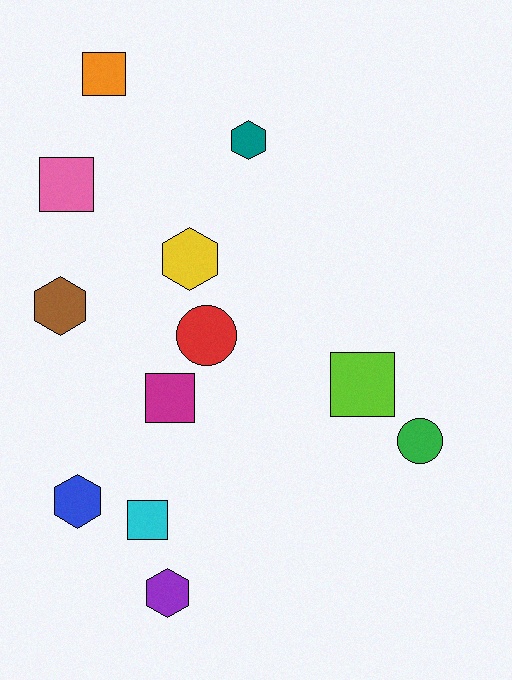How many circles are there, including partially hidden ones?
There are 2 circles.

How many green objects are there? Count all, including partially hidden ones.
There is 1 green object.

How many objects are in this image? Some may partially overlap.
There are 12 objects.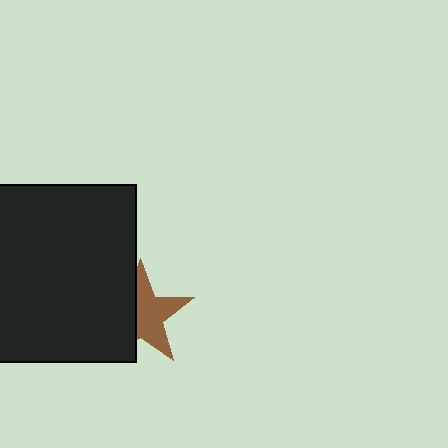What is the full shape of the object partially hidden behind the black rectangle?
The partially hidden object is a brown star.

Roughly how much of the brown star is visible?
About half of it is visible (roughly 57%).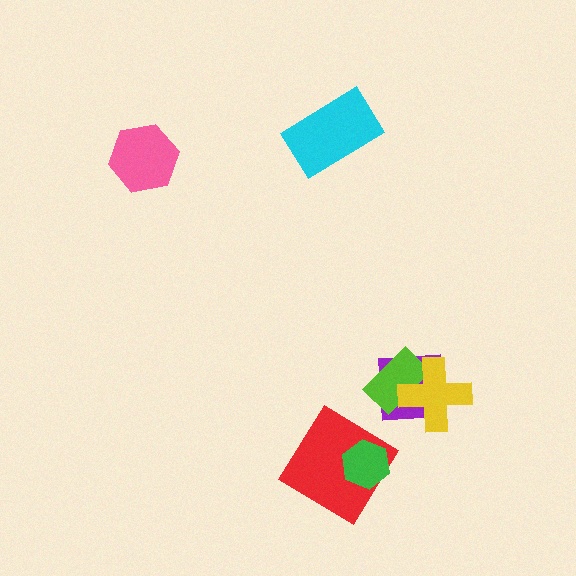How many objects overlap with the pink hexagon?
0 objects overlap with the pink hexagon.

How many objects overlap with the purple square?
2 objects overlap with the purple square.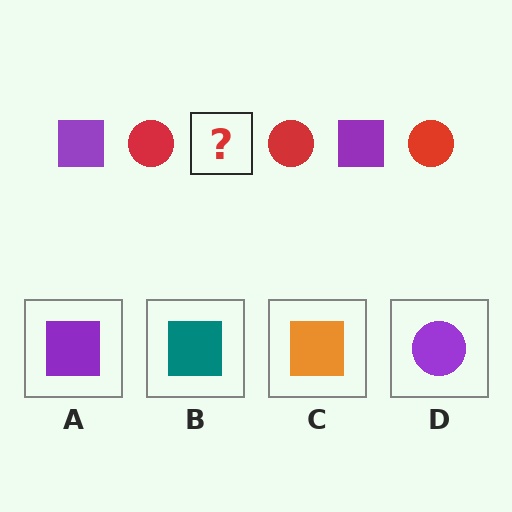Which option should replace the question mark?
Option A.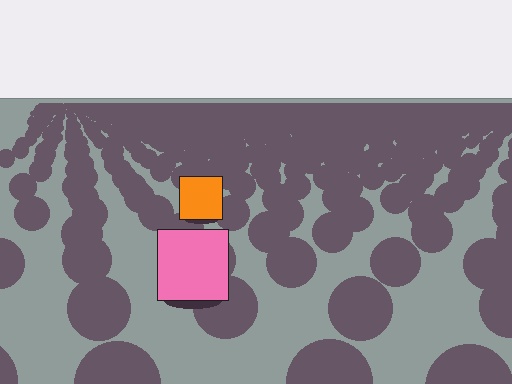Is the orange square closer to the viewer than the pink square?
No. The pink square is closer — you can tell from the texture gradient: the ground texture is coarser near it.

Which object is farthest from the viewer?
The orange square is farthest from the viewer. It appears smaller and the ground texture around it is denser.